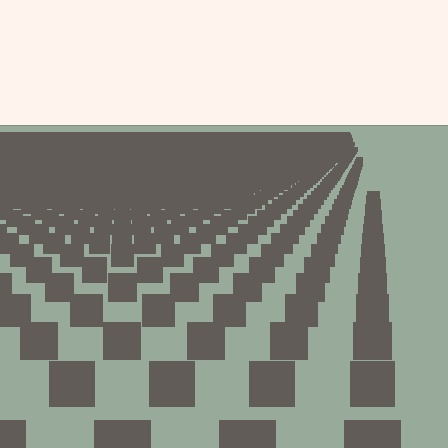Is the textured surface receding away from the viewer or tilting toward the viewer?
The surface is receding away from the viewer. Texture elements get smaller and denser toward the top.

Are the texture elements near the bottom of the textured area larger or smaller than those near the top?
Larger. Near the bottom, elements are closer to the viewer and appear at a bigger on-screen size.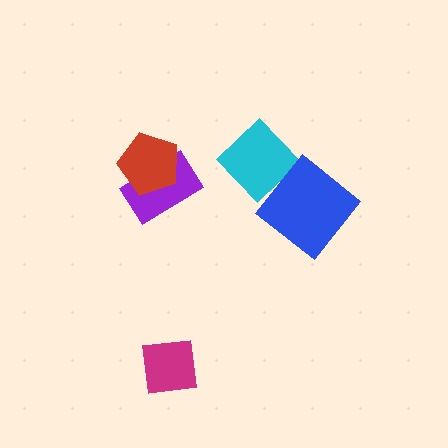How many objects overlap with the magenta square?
0 objects overlap with the magenta square.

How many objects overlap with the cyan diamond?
1 object overlaps with the cyan diamond.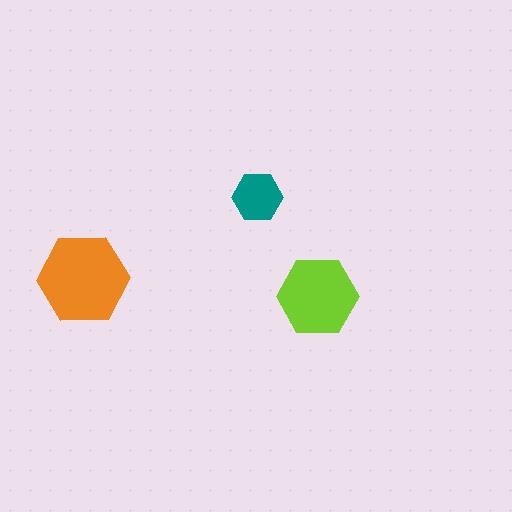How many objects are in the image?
There are 3 objects in the image.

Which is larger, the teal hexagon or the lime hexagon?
The lime one.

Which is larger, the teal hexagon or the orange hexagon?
The orange one.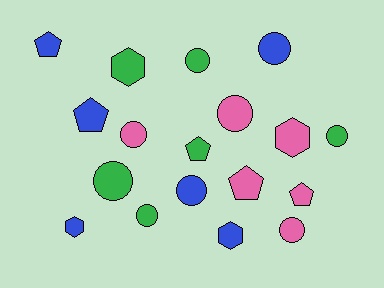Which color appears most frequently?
Green, with 6 objects.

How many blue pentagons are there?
There are 2 blue pentagons.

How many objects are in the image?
There are 18 objects.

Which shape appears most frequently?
Circle, with 9 objects.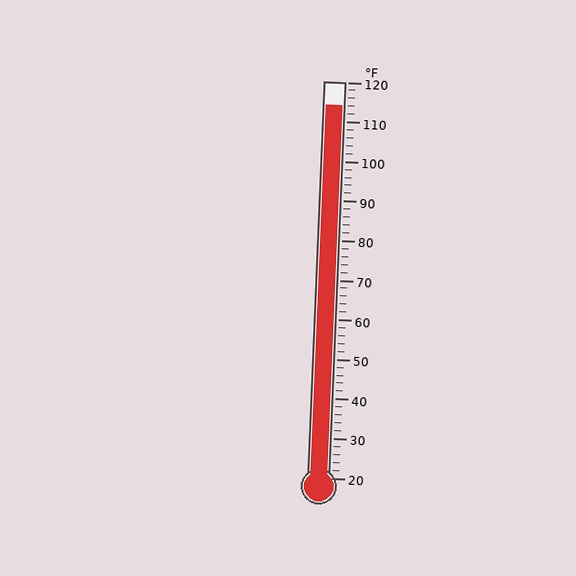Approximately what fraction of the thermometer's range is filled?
The thermometer is filled to approximately 95% of its range.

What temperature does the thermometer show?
The thermometer shows approximately 114°F.